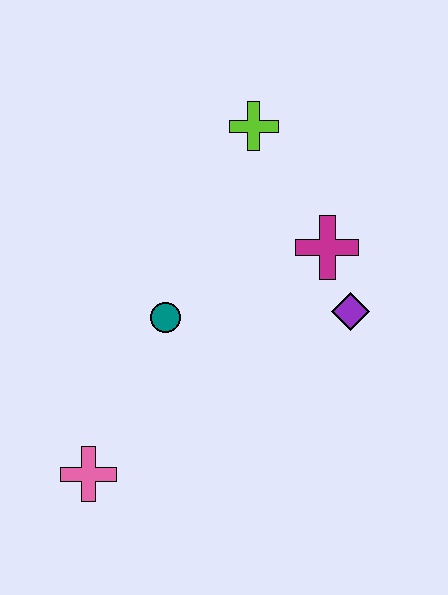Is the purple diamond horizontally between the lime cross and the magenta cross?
No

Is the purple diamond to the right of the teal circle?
Yes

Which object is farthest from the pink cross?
The lime cross is farthest from the pink cross.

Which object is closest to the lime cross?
The magenta cross is closest to the lime cross.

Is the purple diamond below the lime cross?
Yes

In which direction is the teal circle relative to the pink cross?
The teal circle is above the pink cross.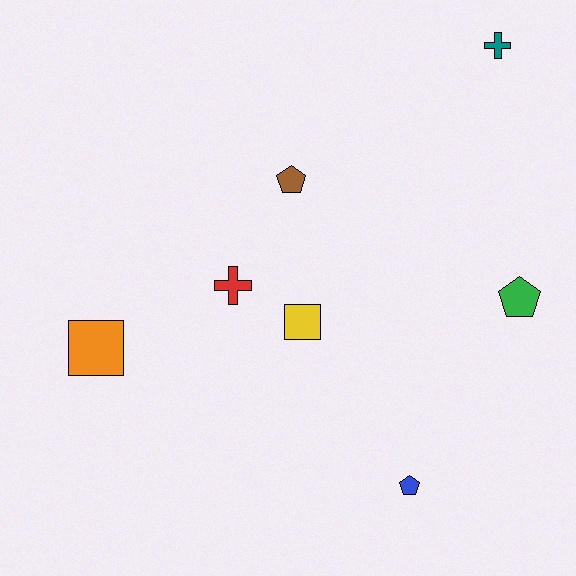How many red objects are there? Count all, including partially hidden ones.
There is 1 red object.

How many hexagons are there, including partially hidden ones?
There are no hexagons.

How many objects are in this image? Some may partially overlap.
There are 7 objects.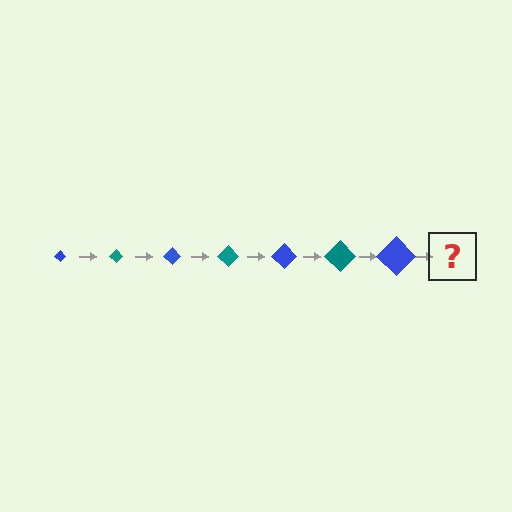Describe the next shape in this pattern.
It should be a teal diamond, larger than the previous one.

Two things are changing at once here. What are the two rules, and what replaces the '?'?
The two rules are that the diamond grows larger each step and the color cycles through blue and teal. The '?' should be a teal diamond, larger than the previous one.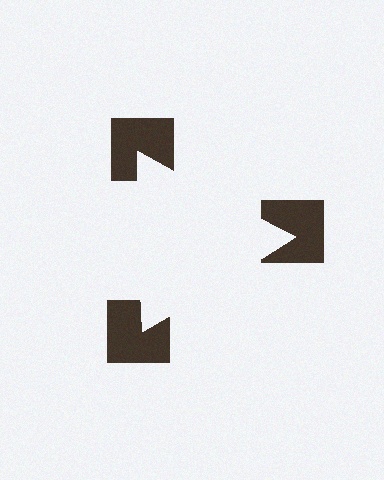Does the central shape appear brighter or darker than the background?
It typically appears slightly brighter than the background, even though no actual brightness change is drawn.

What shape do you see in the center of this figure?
An illusory triangle — its edges are inferred from the aligned wedge cuts in the notched squares, not physically drawn.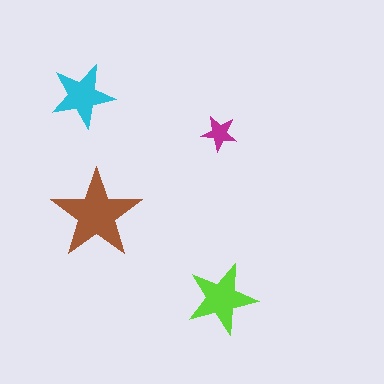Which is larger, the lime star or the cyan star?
The lime one.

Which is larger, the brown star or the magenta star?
The brown one.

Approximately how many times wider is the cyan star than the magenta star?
About 2 times wider.